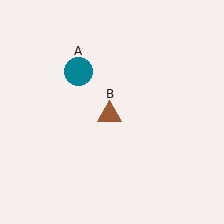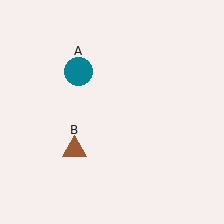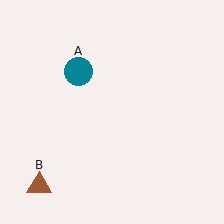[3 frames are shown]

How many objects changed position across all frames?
1 object changed position: brown triangle (object B).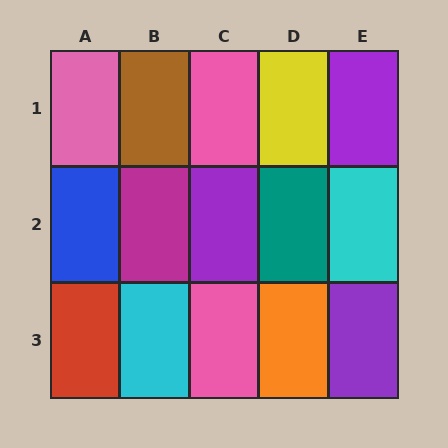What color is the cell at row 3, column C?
Pink.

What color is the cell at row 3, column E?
Purple.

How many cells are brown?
1 cell is brown.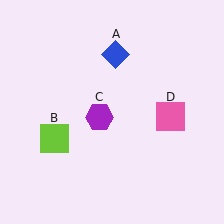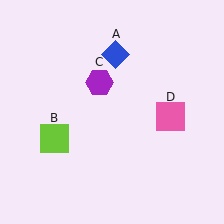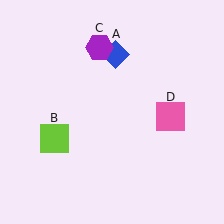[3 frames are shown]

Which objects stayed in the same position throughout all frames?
Blue diamond (object A) and lime square (object B) and pink square (object D) remained stationary.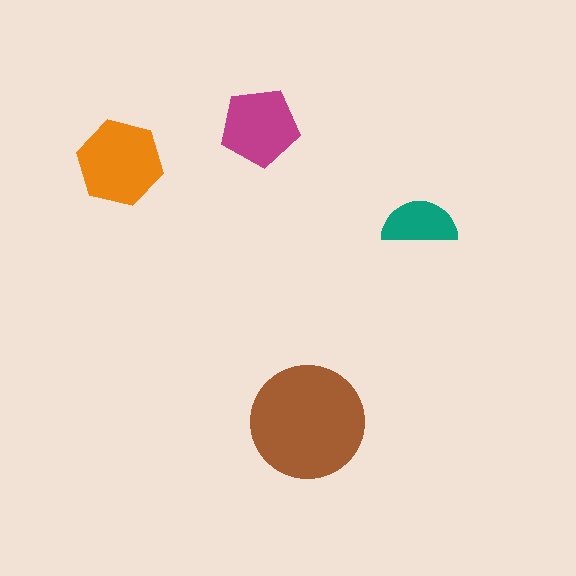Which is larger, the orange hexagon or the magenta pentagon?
The orange hexagon.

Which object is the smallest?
The teal semicircle.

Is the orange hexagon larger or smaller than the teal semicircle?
Larger.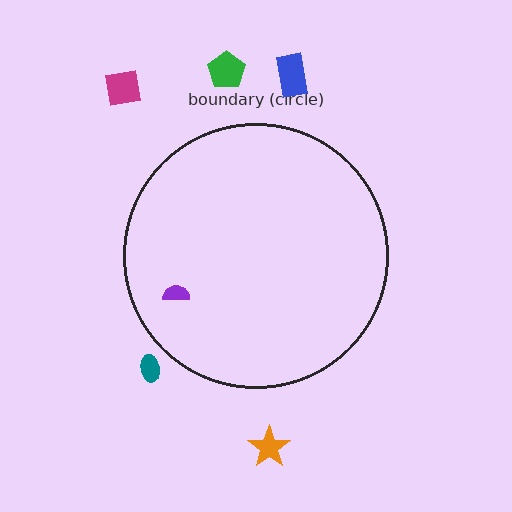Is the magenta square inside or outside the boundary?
Outside.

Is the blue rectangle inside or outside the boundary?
Outside.